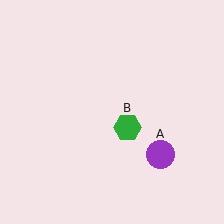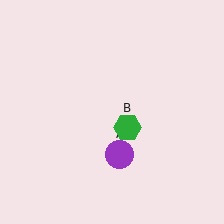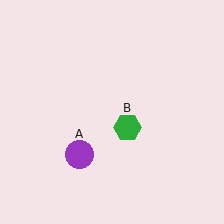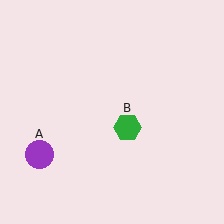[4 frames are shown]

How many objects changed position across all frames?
1 object changed position: purple circle (object A).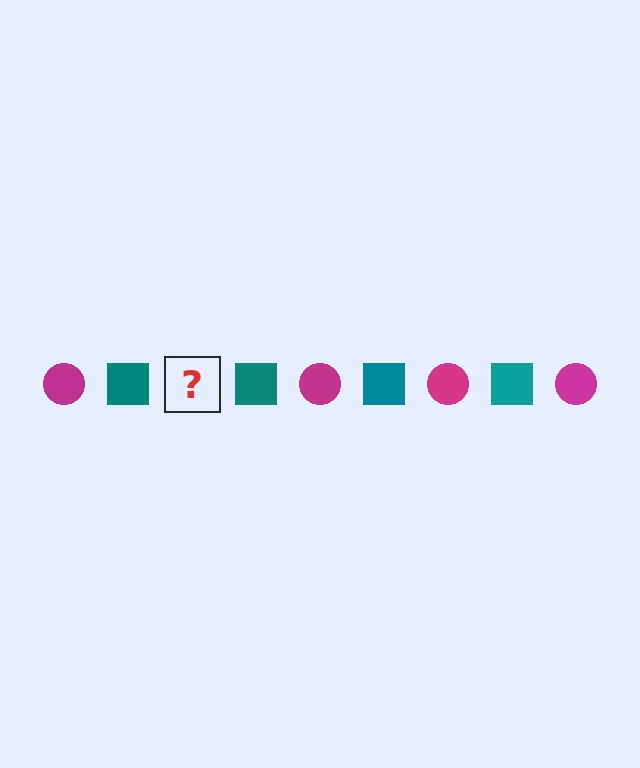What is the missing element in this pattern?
The missing element is a magenta circle.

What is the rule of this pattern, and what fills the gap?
The rule is that the pattern alternates between magenta circle and teal square. The gap should be filled with a magenta circle.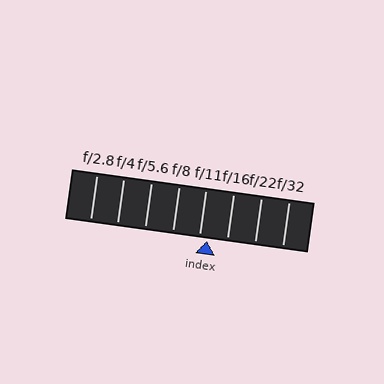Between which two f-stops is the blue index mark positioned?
The index mark is between f/11 and f/16.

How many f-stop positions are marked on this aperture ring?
There are 8 f-stop positions marked.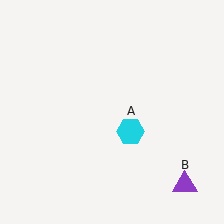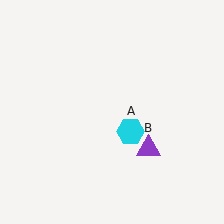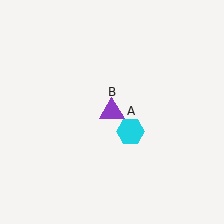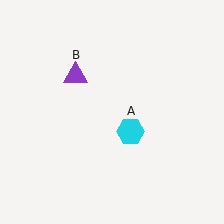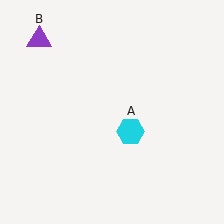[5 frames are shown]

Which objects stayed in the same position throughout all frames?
Cyan hexagon (object A) remained stationary.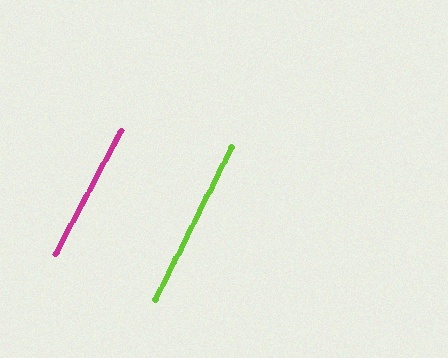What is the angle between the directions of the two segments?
Approximately 2 degrees.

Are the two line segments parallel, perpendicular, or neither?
Parallel — their directions differ by only 1.5°.